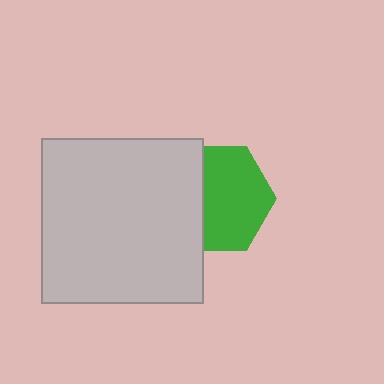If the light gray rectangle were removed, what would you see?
You would see the complete green hexagon.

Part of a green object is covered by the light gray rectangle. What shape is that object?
It is a hexagon.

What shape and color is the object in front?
The object in front is a light gray rectangle.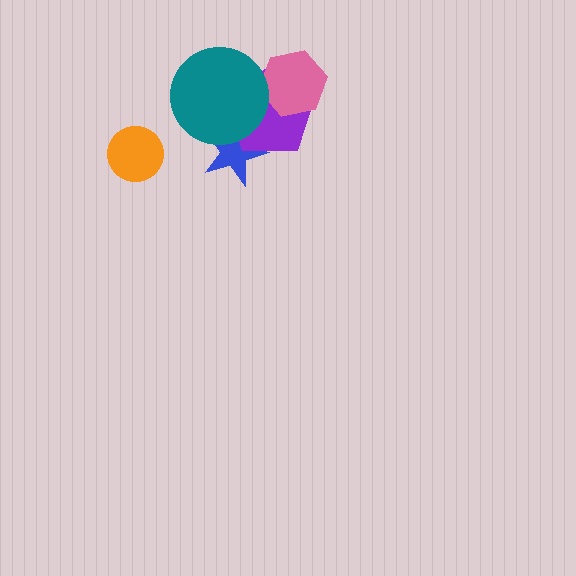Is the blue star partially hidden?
Yes, it is partially covered by another shape.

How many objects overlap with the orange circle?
0 objects overlap with the orange circle.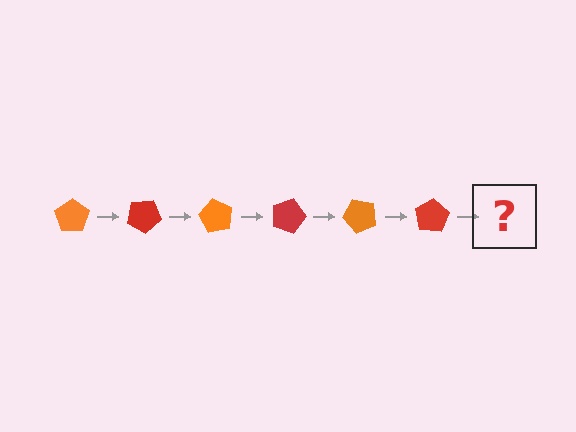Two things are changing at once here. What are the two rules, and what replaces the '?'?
The two rules are that it rotates 30 degrees each step and the color cycles through orange and red. The '?' should be an orange pentagon, rotated 180 degrees from the start.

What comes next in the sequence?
The next element should be an orange pentagon, rotated 180 degrees from the start.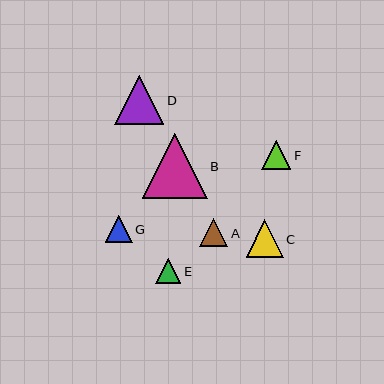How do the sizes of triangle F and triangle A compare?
Triangle F and triangle A are approximately the same size.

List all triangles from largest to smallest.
From largest to smallest: B, D, C, F, A, G, E.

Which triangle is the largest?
Triangle B is the largest with a size of approximately 65 pixels.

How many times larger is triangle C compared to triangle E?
Triangle C is approximately 1.5 times the size of triangle E.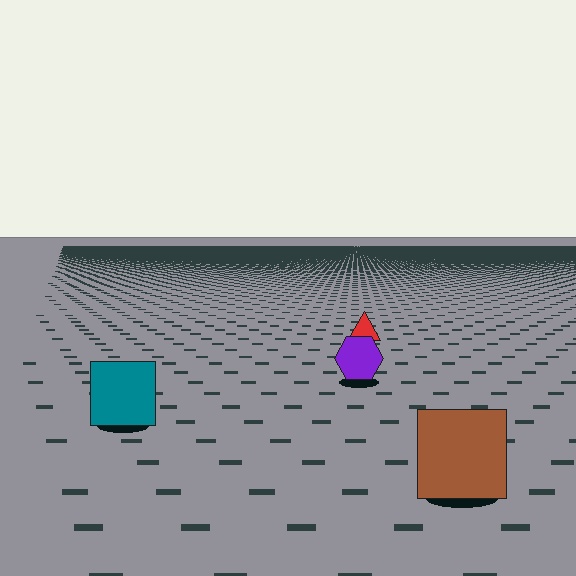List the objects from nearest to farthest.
From nearest to farthest: the brown square, the teal square, the purple hexagon, the red triangle.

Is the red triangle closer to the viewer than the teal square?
No. The teal square is closer — you can tell from the texture gradient: the ground texture is coarser near it.